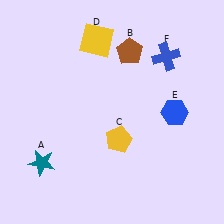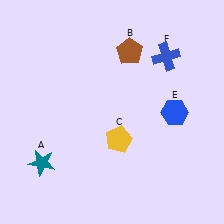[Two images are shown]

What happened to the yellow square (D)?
The yellow square (D) was removed in Image 2. It was in the top-left area of Image 1.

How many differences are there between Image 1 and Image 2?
There is 1 difference between the two images.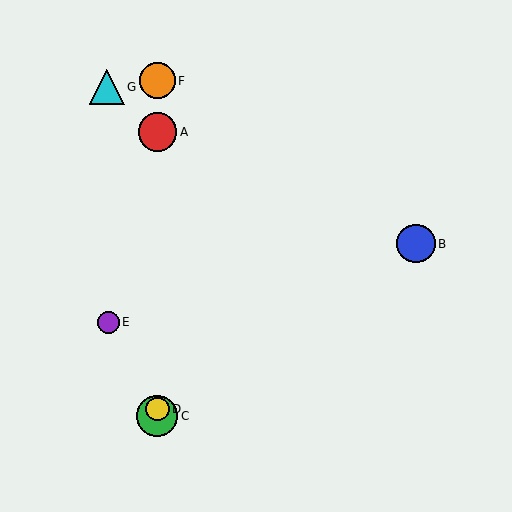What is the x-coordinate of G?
Object G is at x≈107.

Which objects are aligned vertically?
Objects A, C, D, F are aligned vertically.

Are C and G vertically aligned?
No, C is at x≈157 and G is at x≈107.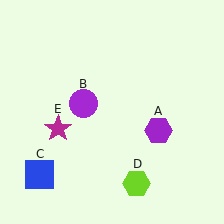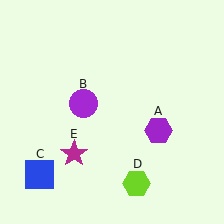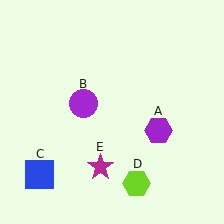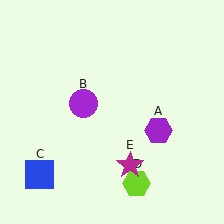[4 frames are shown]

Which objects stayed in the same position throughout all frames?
Purple hexagon (object A) and purple circle (object B) and blue square (object C) and lime hexagon (object D) remained stationary.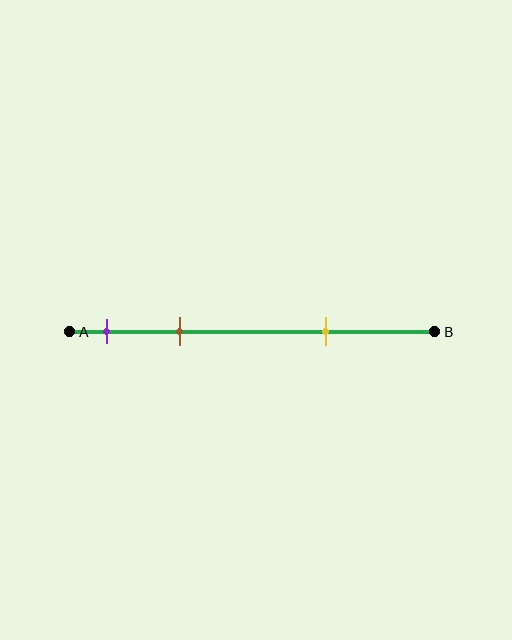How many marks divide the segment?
There are 3 marks dividing the segment.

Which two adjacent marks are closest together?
The purple and brown marks are the closest adjacent pair.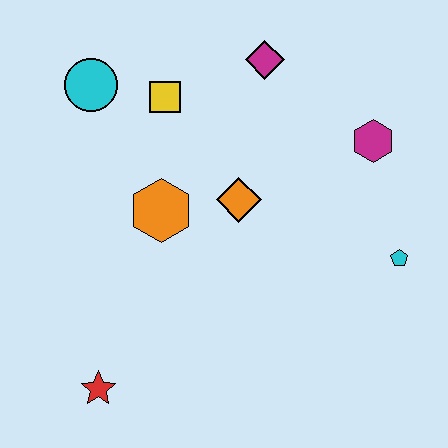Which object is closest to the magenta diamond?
The yellow square is closest to the magenta diamond.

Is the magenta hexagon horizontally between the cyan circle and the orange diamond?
No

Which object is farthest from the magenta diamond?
The red star is farthest from the magenta diamond.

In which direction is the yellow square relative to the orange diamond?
The yellow square is above the orange diamond.